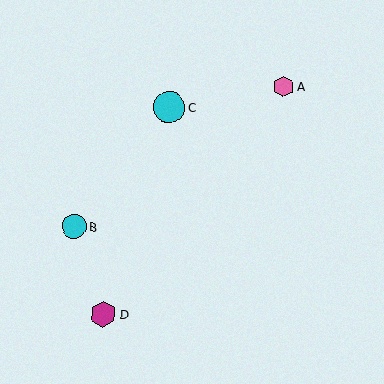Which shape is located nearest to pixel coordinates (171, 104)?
The cyan circle (labeled C) at (169, 107) is nearest to that location.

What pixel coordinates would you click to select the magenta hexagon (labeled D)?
Click at (103, 314) to select the magenta hexagon D.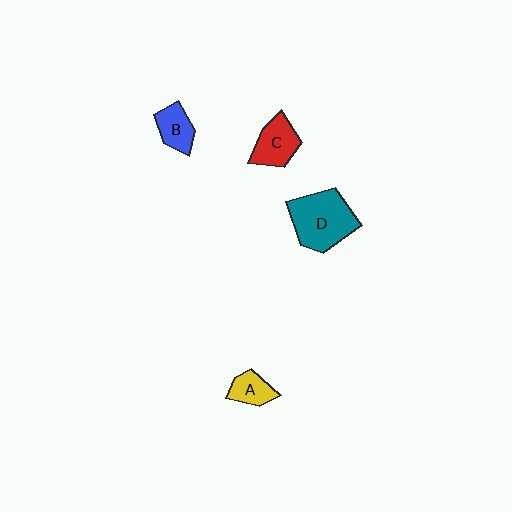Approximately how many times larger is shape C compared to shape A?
Approximately 1.5 times.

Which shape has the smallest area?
Shape A (yellow).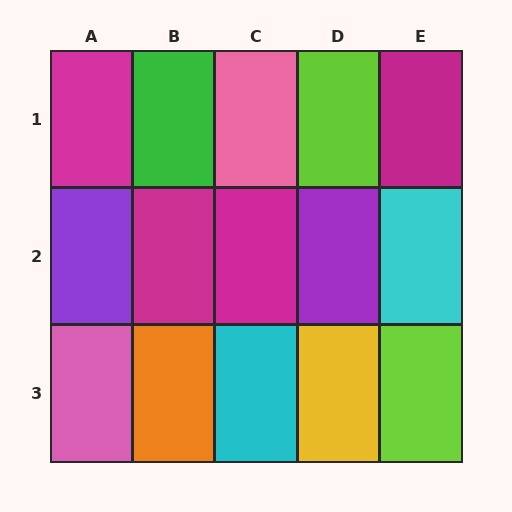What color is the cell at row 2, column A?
Purple.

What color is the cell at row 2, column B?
Magenta.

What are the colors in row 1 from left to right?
Magenta, green, pink, lime, magenta.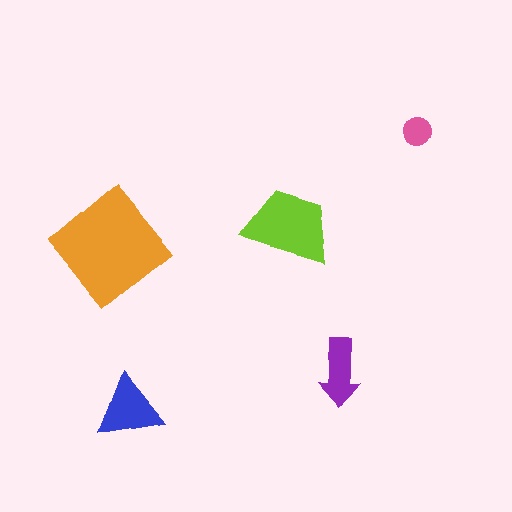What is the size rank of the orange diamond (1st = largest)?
1st.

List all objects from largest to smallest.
The orange diamond, the lime trapezoid, the blue triangle, the purple arrow, the pink circle.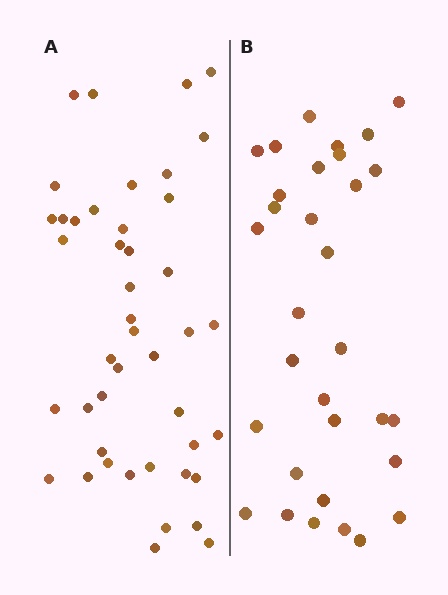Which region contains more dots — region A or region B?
Region A (the left region) has more dots.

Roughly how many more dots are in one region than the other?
Region A has roughly 12 or so more dots than region B.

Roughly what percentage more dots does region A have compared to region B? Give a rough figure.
About 40% more.